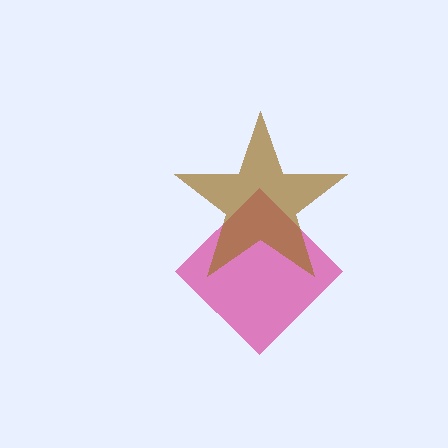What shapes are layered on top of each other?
The layered shapes are: a magenta diamond, a brown star.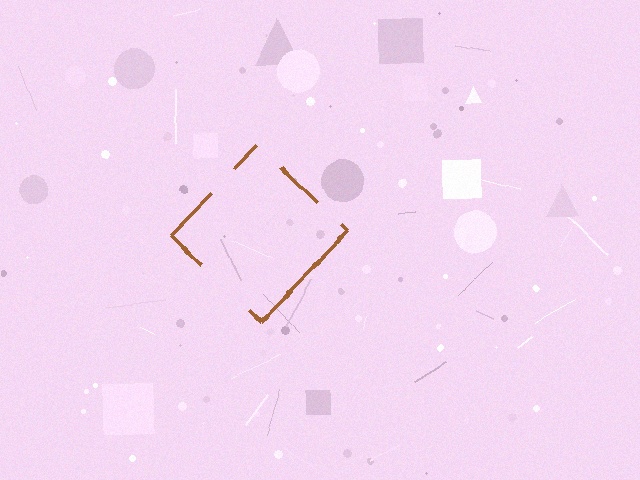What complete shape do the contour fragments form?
The contour fragments form a diamond.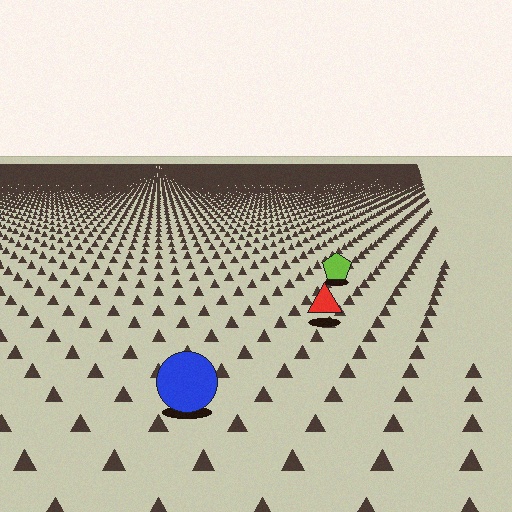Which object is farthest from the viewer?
The lime pentagon is farthest from the viewer. It appears smaller and the ground texture around it is denser.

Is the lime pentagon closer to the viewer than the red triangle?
No. The red triangle is closer — you can tell from the texture gradient: the ground texture is coarser near it.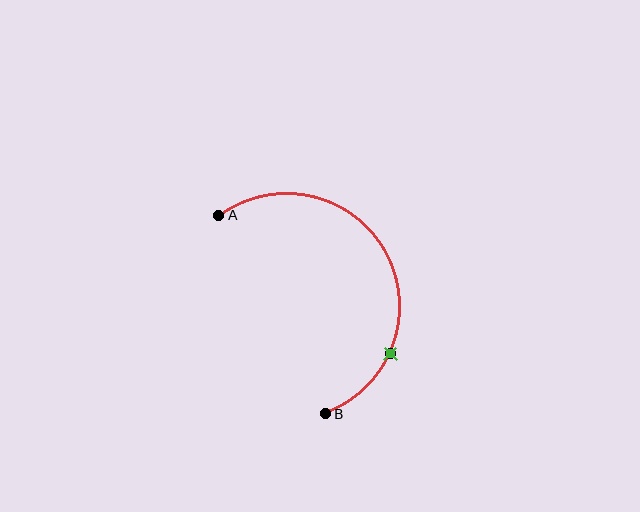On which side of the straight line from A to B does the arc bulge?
The arc bulges to the right of the straight line connecting A and B.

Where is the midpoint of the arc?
The arc midpoint is the point on the curve farthest from the straight line joining A and B. It sits to the right of that line.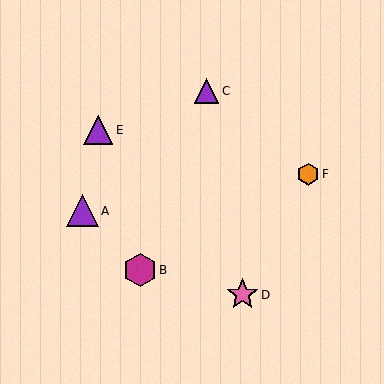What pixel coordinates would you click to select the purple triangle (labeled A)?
Click at (82, 211) to select the purple triangle A.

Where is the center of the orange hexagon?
The center of the orange hexagon is at (308, 174).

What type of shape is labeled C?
Shape C is a purple triangle.